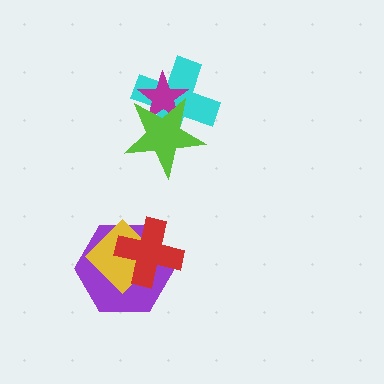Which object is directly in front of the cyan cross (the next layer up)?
The magenta star is directly in front of the cyan cross.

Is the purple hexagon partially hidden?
Yes, it is partially covered by another shape.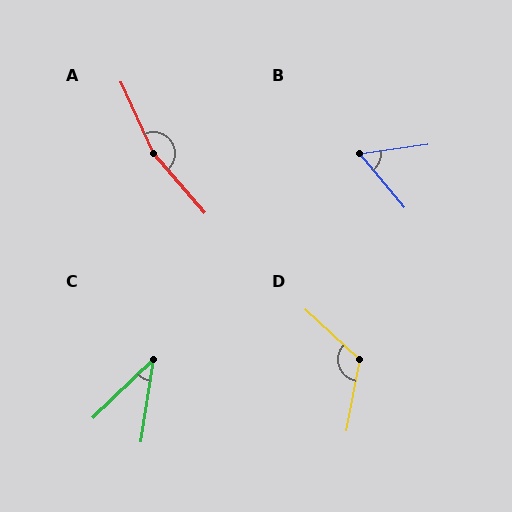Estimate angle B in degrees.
Approximately 58 degrees.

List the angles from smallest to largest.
C (37°), B (58°), D (122°), A (163°).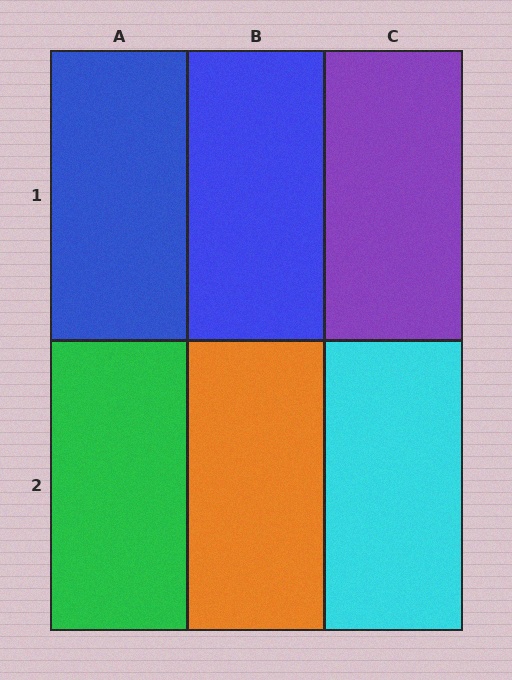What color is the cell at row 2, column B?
Orange.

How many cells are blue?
2 cells are blue.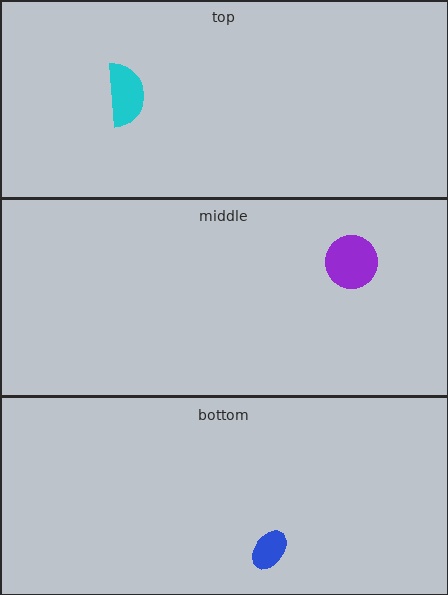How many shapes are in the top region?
1.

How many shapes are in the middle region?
1.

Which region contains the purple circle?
The middle region.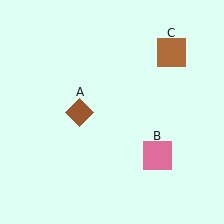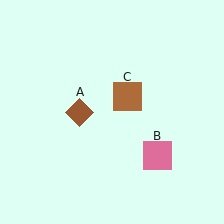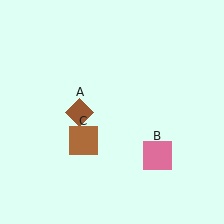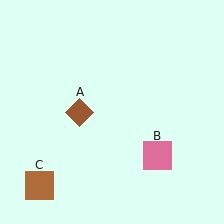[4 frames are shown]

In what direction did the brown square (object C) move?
The brown square (object C) moved down and to the left.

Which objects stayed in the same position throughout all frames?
Brown diamond (object A) and pink square (object B) remained stationary.